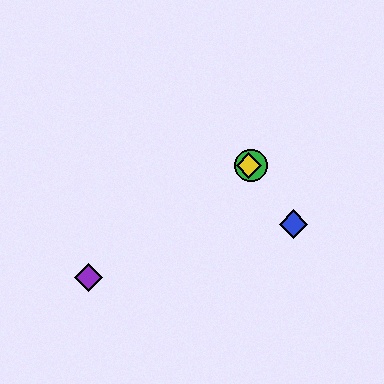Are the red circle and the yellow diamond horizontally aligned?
Yes, both are at y≈165.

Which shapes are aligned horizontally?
The red circle, the green circle, the yellow diamond are aligned horizontally.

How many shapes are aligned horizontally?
3 shapes (the red circle, the green circle, the yellow diamond) are aligned horizontally.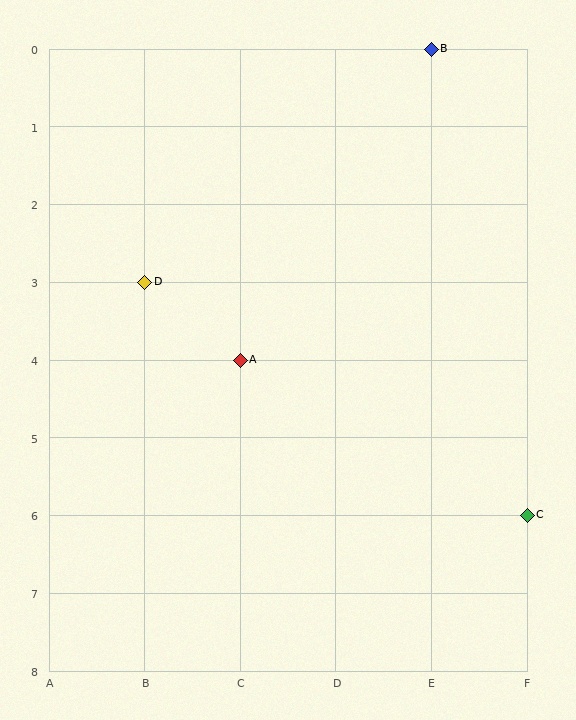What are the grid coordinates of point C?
Point C is at grid coordinates (F, 6).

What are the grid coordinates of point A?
Point A is at grid coordinates (C, 4).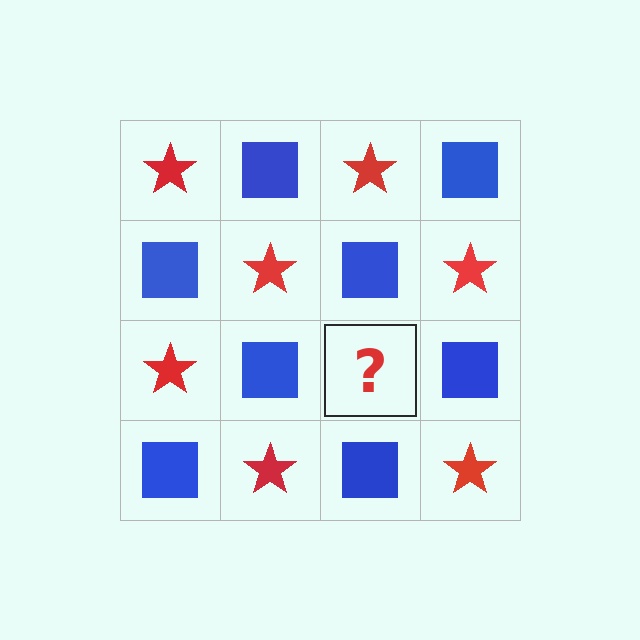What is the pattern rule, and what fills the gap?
The rule is that it alternates red star and blue square in a checkerboard pattern. The gap should be filled with a red star.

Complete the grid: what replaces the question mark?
The question mark should be replaced with a red star.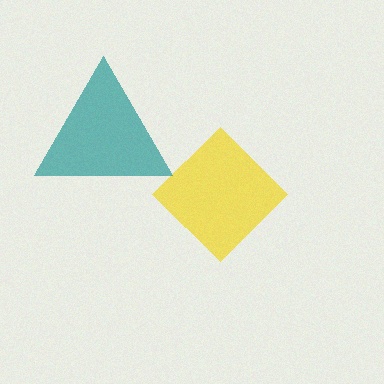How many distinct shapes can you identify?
There are 2 distinct shapes: a yellow diamond, a teal triangle.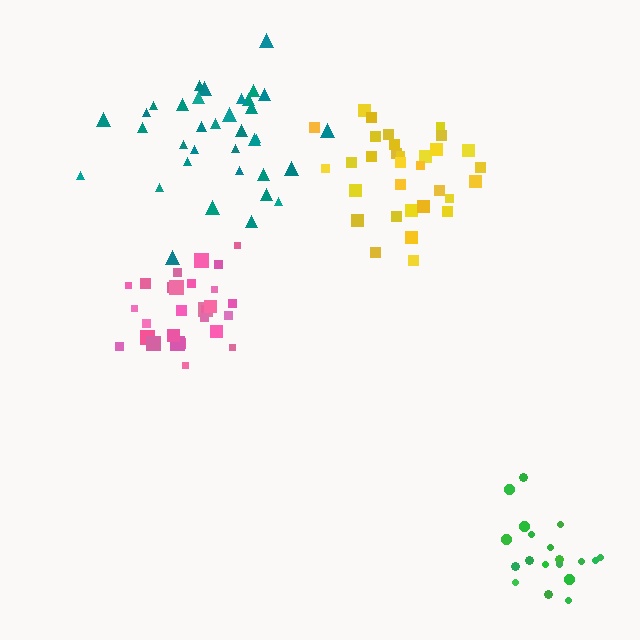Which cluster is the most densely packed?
Pink.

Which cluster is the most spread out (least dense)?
Teal.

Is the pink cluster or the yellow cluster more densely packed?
Pink.